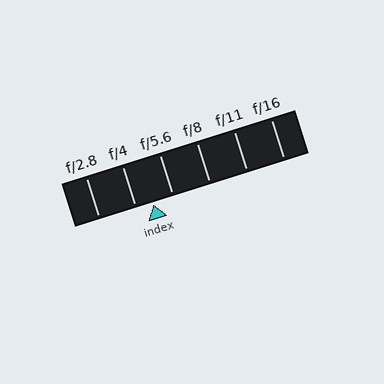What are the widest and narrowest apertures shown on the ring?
The widest aperture shown is f/2.8 and the narrowest is f/16.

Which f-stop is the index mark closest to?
The index mark is closest to f/4.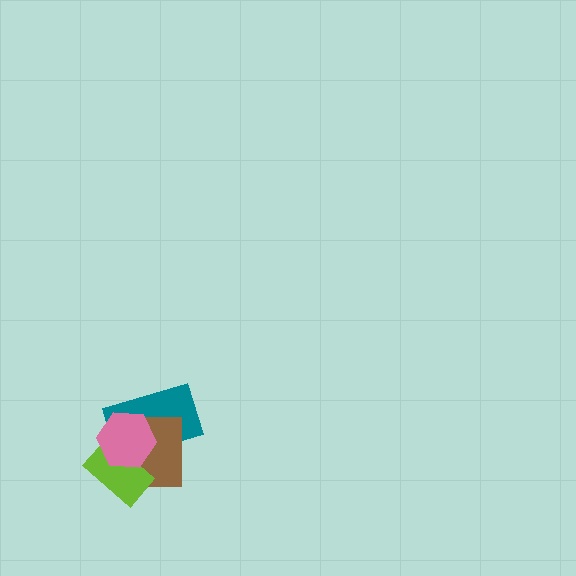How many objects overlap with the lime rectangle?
3 objects overlap with the lime rectangle.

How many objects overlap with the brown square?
3 objects overlap with the brown square.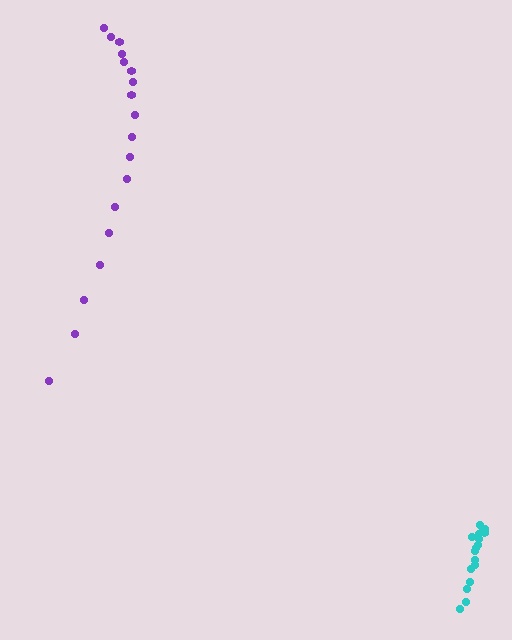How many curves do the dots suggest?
There are 2 distinct paths.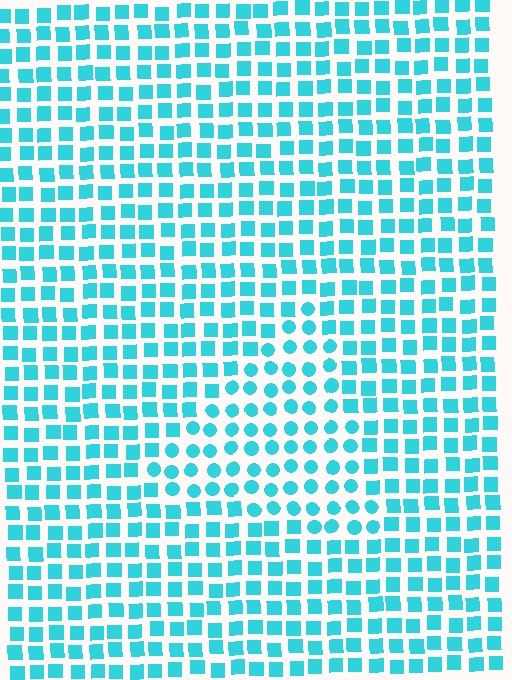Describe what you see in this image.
The image is filled with small cyan elements arranged in a uniform grid. A triangle-shaped region contains circles, while the surrounding area contains squares. The boundary is defined purely by the change in element shape.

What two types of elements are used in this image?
The image uses circles inside the triangle region and squares outside it.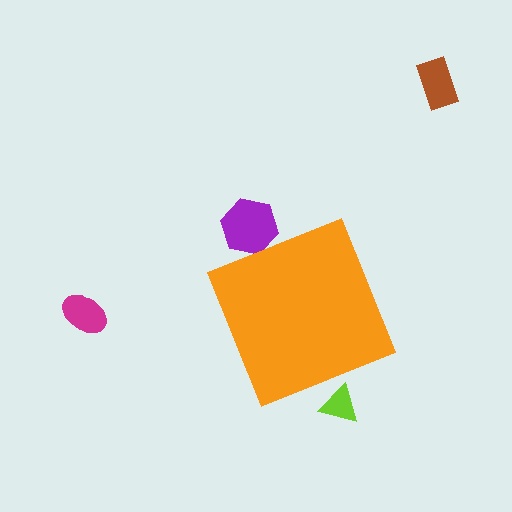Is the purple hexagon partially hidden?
Yes, the purple hexagon is partially hidden behind the orange diamond.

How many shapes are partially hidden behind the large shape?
2 shapes are partially hidden.